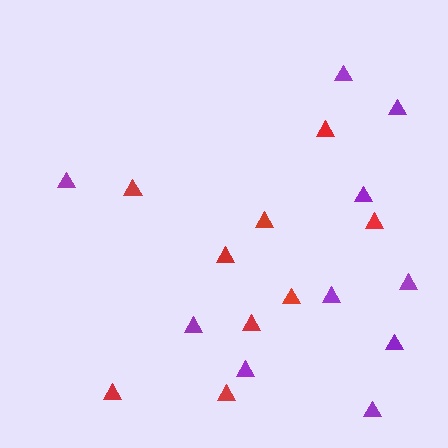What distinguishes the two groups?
There are 2 groups: one group of purple triangles (10) and one group of red triangles (9).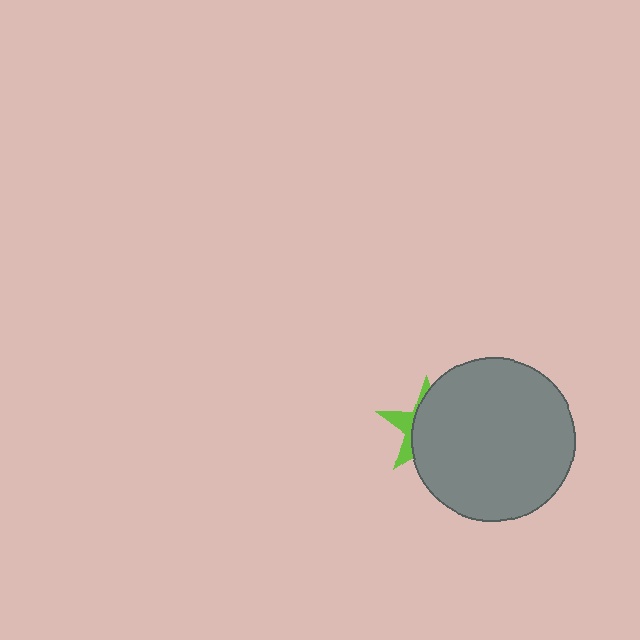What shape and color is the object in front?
The object in front is a gray circle.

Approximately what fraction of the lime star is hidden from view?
Roughly 69% of the lime star is hidden behind the gray circle.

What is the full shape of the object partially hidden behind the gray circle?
The partially hidden object is a lime star.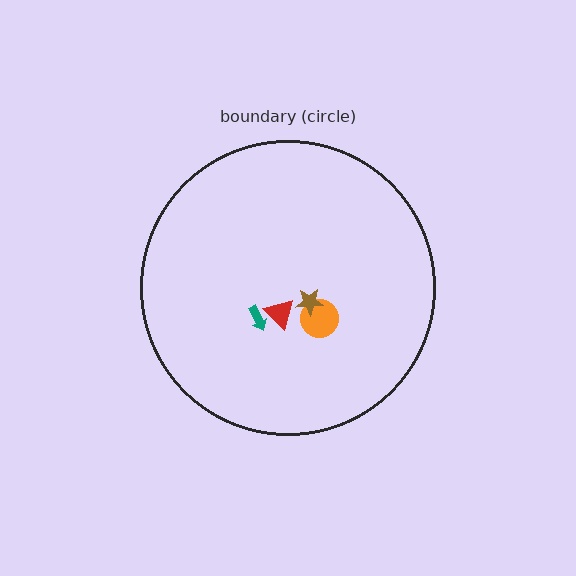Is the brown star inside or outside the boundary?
Inside.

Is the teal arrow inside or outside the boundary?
Inside.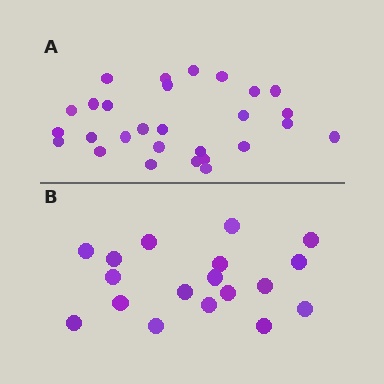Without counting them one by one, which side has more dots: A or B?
Region A (the top region) has more dots.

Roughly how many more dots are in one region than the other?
Region A has roughly 10 or so more dots than region B.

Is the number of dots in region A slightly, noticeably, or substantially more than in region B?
Region A has substantially more. The ratio is roughly 1.6 to 1.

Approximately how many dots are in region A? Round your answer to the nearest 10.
About 30 dots. (The exact count is 28, which rounds to 30.)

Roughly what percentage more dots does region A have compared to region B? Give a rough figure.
About 55% more.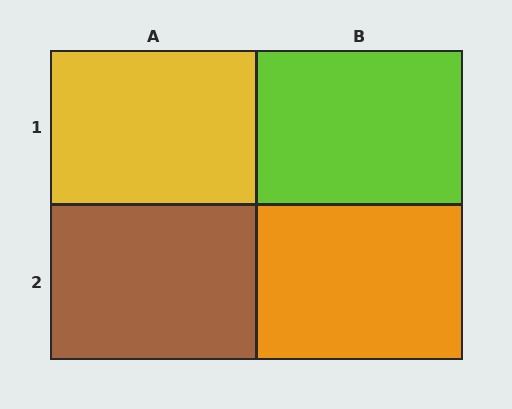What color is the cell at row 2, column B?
Orange.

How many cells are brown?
1 cell is brown.